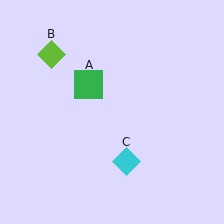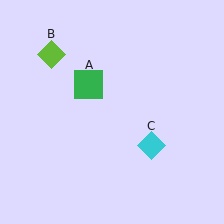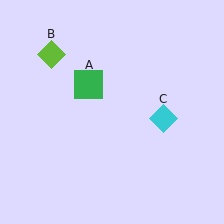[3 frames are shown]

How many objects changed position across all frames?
1 object changed position: cyan diamond (object C).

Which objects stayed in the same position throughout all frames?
Green square (object A) and lime diamond (object B) remained stationary.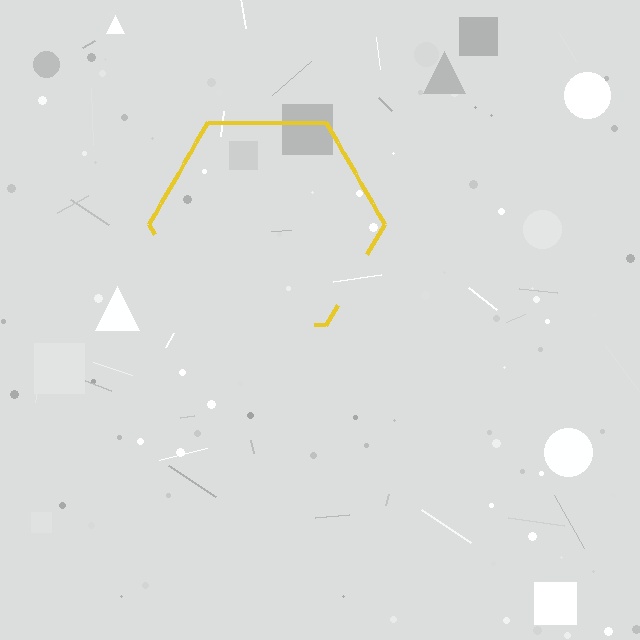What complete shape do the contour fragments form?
The contour fragments form a hexagon.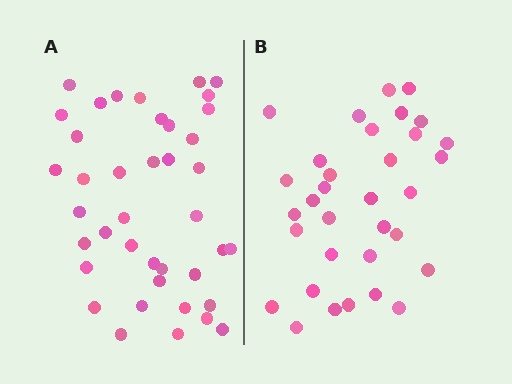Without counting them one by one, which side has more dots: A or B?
Region A (the left region) has more dots.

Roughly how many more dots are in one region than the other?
Region A has roughly 8 or so more dots than region B.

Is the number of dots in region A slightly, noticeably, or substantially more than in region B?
Region A has only slightly more — the two regions are fairly close. The ratio is roughly 1.2 to 1.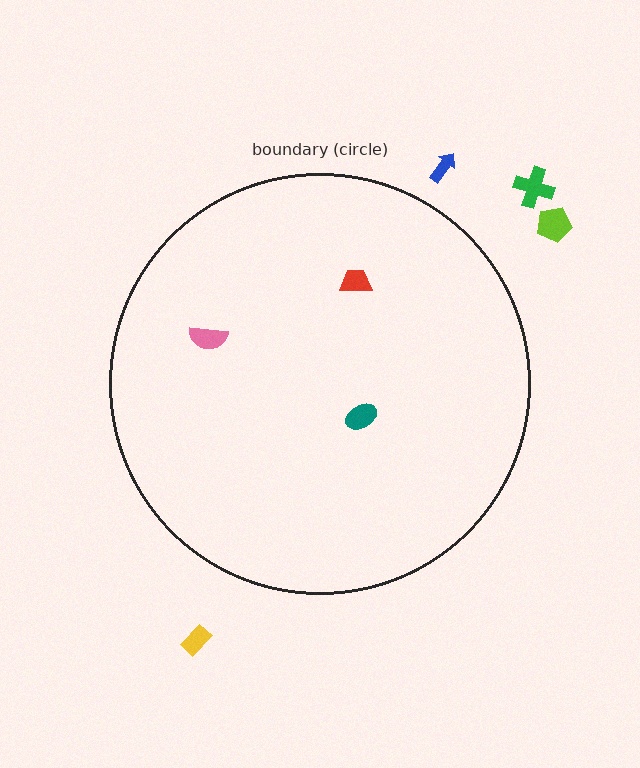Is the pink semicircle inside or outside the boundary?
Inside.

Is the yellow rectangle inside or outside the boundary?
Outside.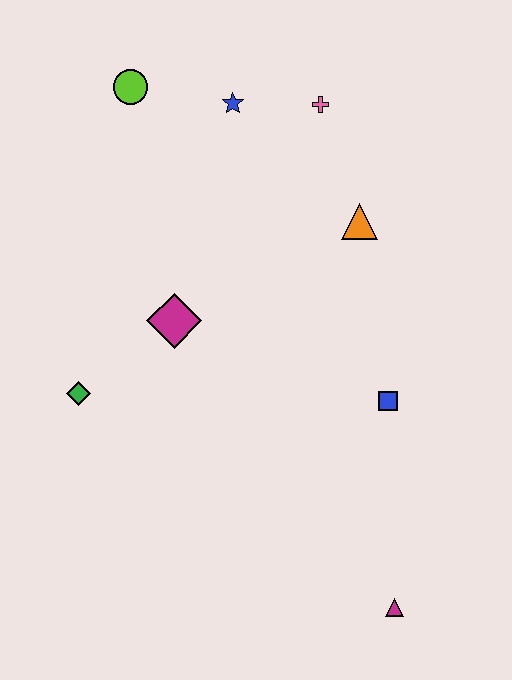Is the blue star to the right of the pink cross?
No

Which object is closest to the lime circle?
The blue star is closest to the lime circle.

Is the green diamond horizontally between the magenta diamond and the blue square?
No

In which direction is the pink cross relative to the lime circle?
The pink cross is to the right of the lime circle.